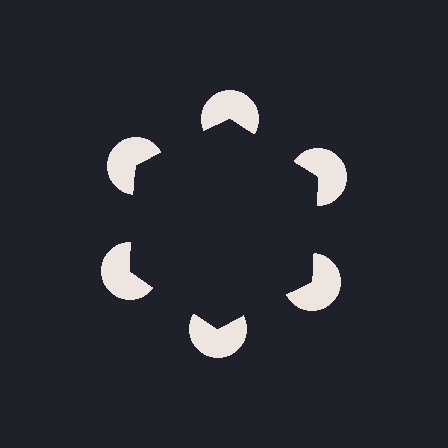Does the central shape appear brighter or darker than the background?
It typically appears slightly darker than the background, even though no actual brightness change is drawn.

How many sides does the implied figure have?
6 sides.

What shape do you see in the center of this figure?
An illusory hexagon — its edges are inferred from the aligned wedge cuts in the pac-man discs, not physically drawn.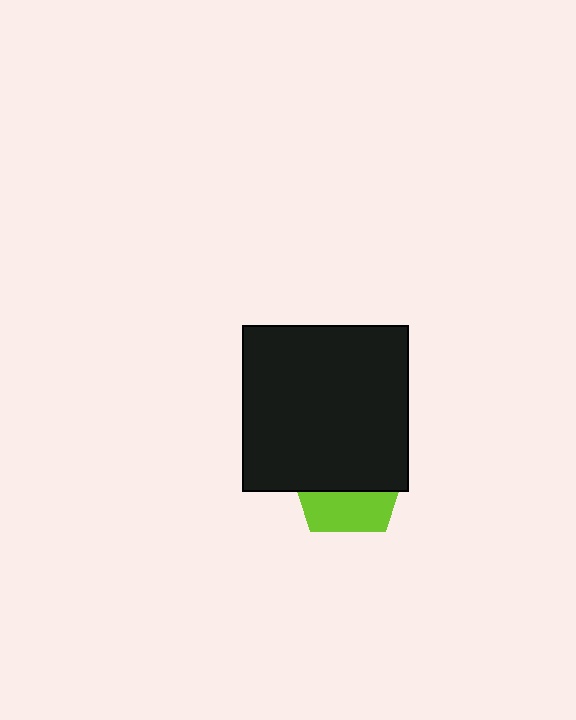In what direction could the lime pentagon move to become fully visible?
The lime pentagon could move down. That would shift it out from behind the black square entirely.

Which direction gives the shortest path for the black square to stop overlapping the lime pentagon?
Moving up gives the shortest separation.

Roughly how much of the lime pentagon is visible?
A small part of it is visible (roughly 36%).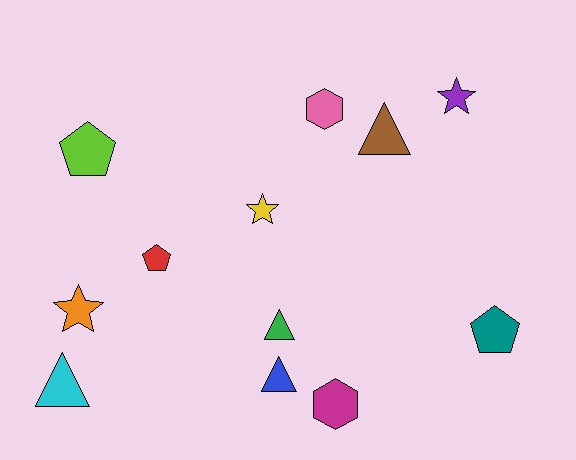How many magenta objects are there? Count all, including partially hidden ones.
There is 1 magenta object.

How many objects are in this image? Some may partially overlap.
There are 12 objects.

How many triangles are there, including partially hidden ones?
There are 4 triangles.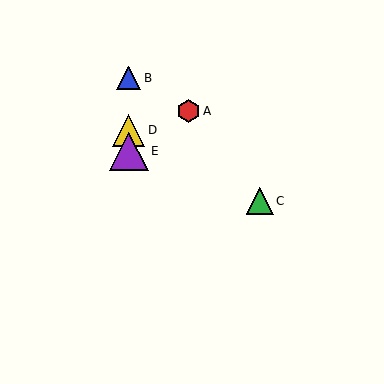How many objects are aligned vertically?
3 objects (B, D, E) are aligned vertically.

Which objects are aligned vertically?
Objects B, D, E are aligned vertically.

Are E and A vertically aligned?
No, E is at x≈129 and A is at x≈189.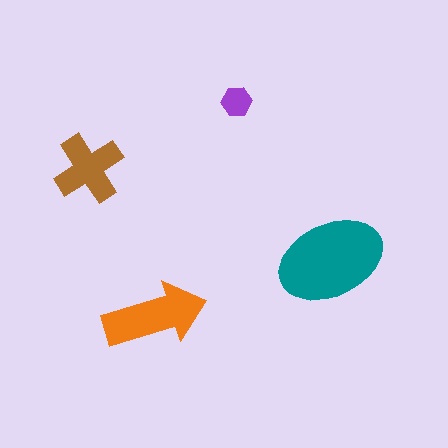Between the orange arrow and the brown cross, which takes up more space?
The orange arrow.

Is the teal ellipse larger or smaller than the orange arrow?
Larger.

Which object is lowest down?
The orange arrow is bottommost.